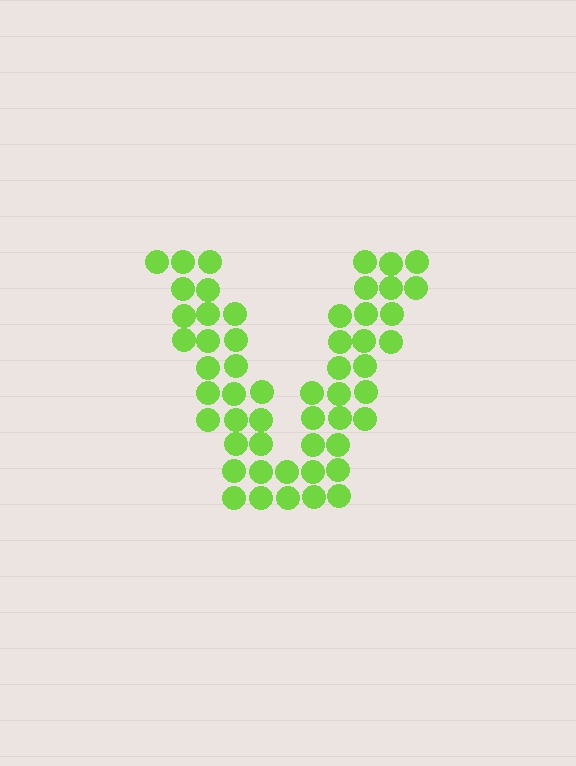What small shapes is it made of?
It is made of small circles.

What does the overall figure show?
The overall figure shows the letter V.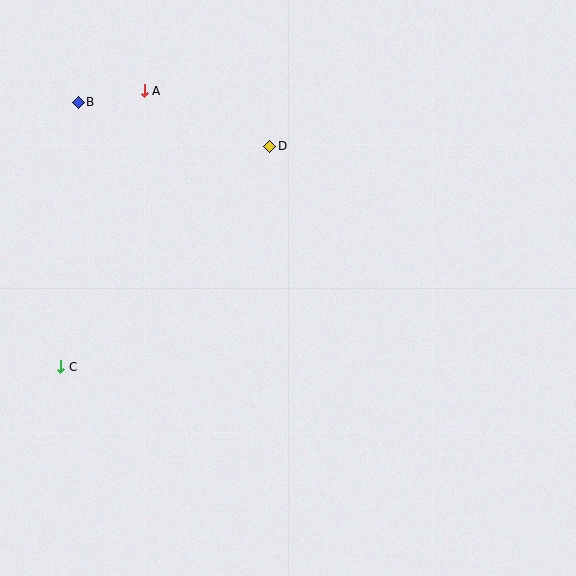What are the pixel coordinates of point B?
Point B is at (78, 102).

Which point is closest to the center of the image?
Point D at (270, 146) is closest to the center.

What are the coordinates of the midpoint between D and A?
The midpoint between D and A is at (207, 119).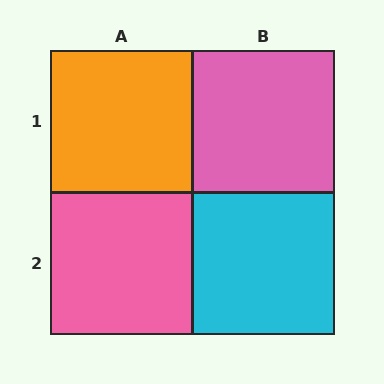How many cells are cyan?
1 cell is cyan.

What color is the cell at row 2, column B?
Cyan.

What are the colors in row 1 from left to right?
Orange, pink.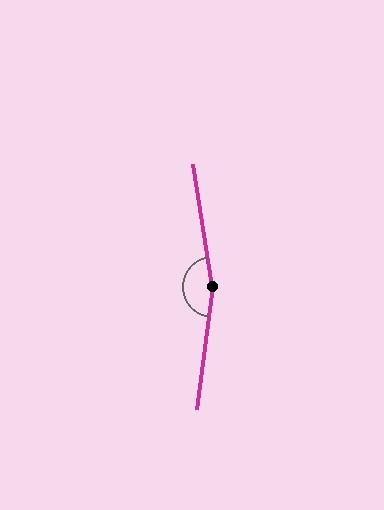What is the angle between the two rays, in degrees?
Approximately 164 degrees.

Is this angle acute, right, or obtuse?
It is obtuse.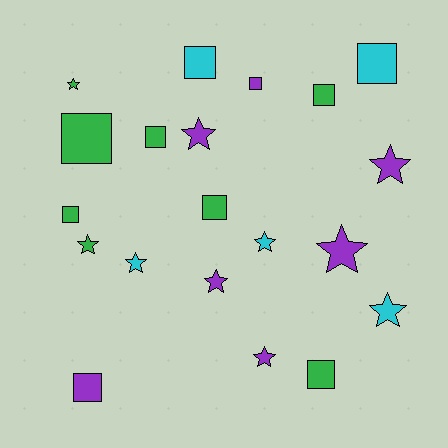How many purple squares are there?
There are 2 purple squares.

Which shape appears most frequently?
Star, with 10 objects.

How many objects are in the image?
There are 20 objects.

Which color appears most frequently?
Green, with 8 objects.